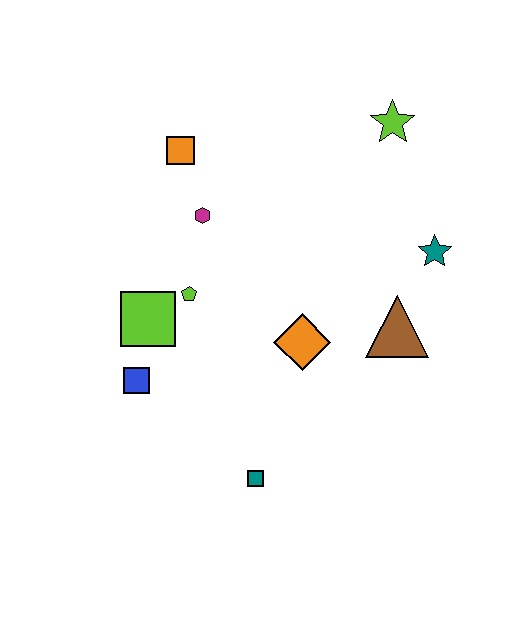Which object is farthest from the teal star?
The blue square is farthest from the teal star.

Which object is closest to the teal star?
The brown triangle is closest to the teal star.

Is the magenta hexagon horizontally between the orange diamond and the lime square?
Yes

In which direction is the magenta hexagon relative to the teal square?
The magenta hexagon is above the teal square.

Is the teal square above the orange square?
No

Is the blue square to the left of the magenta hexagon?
Yes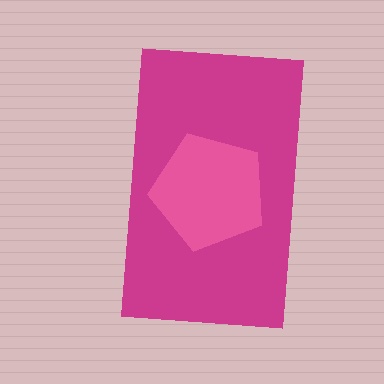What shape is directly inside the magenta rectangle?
The pink pentagon.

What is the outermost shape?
The magenta rectangle.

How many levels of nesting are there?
2.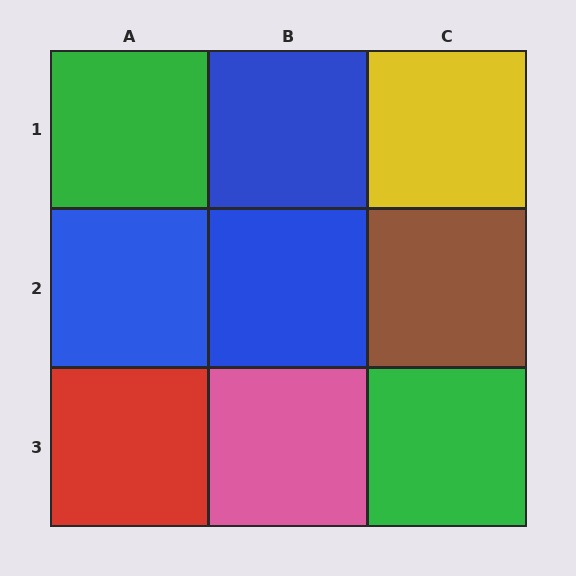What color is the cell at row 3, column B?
Pink.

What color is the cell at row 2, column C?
Brown.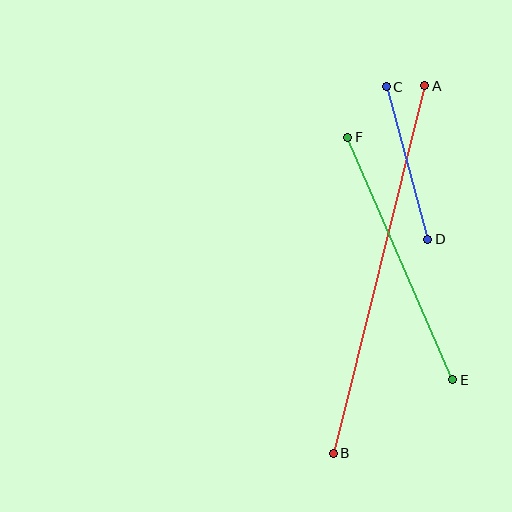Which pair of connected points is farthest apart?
Points A and B are farthest apart.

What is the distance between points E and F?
The distance is approximately 264 pixels.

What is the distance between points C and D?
The distance is approximately 158 pixels.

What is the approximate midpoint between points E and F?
The midpoint is at approximately (400, 259) pixels.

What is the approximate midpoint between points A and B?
The midpoint is at approximately (379, 269) pixels.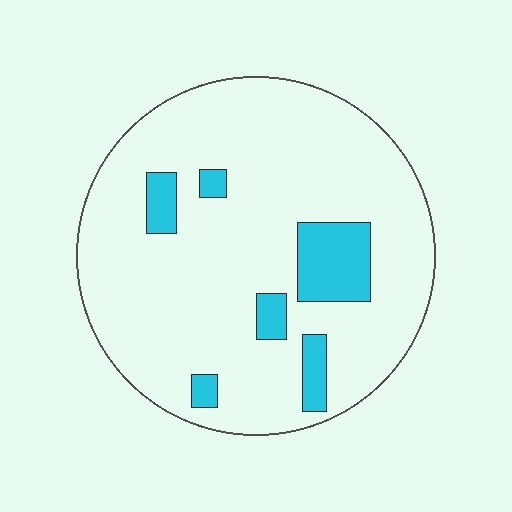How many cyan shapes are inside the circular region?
6.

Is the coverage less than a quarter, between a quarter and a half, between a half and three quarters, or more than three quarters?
Less than a quarter.